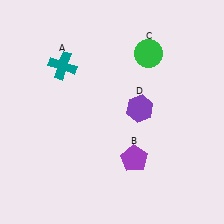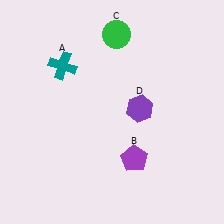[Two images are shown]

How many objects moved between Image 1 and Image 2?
1 object moved between the two images.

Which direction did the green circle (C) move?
The green circle (C) moved left.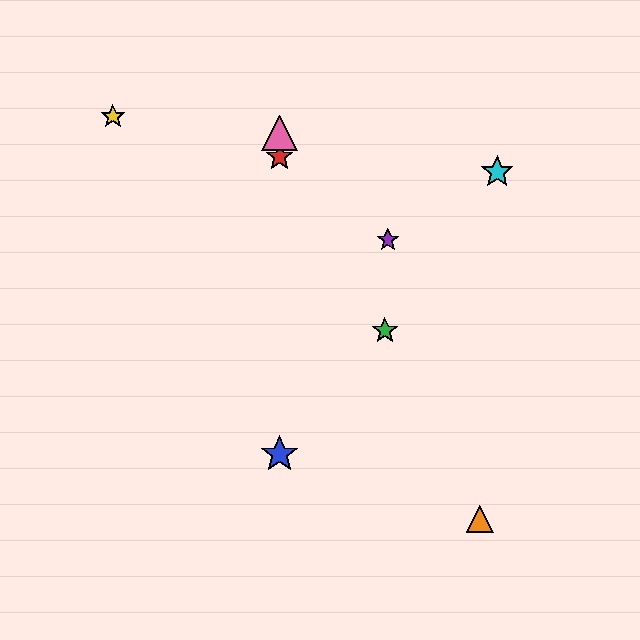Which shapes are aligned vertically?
The red star, the blue star, the pink triangle are aligned vertically.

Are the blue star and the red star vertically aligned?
Yes, both are at x≈280.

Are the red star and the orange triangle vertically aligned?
No, the red star is at x≈280 and the orange triangle is at x≈480.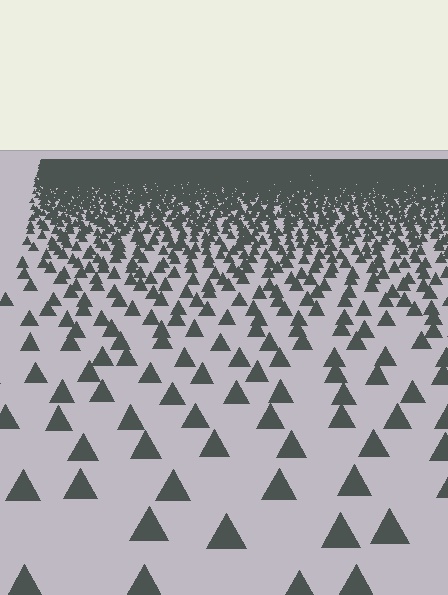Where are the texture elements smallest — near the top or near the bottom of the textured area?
Near the top.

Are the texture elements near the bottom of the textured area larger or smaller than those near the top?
Larger. Near the bottom, elements are closer to the viewer and appear at a bigger on-screen size.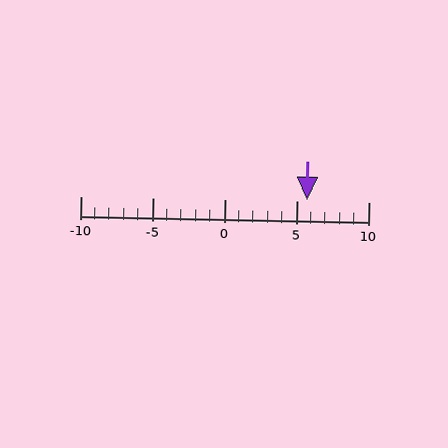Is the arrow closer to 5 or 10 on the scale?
The arrow is closer to 5.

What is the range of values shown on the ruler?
The ruler shows values from -10 to 10.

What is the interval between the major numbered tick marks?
The major tick marks are spaced 5 units apart.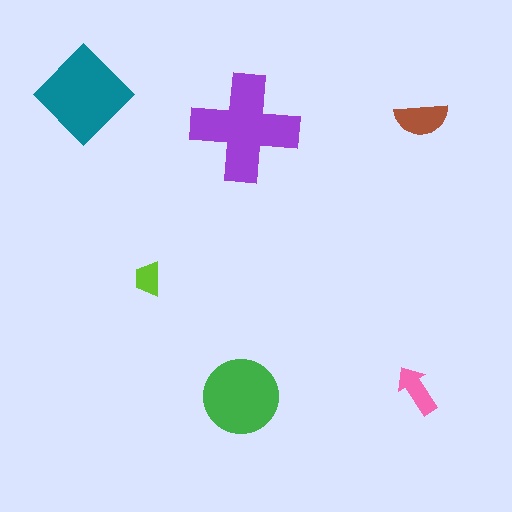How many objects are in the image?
There are 6 objects in the image.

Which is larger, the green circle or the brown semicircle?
The green circle.